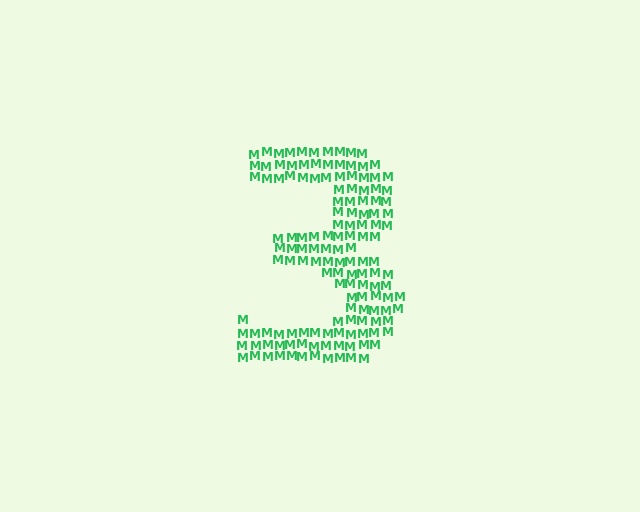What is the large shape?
The large shape is the digit 3.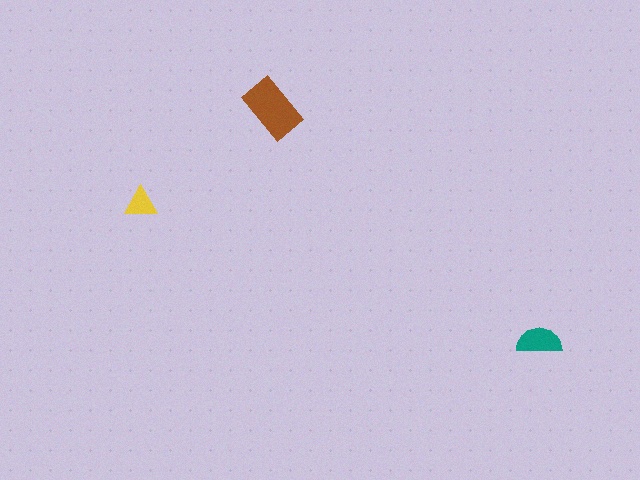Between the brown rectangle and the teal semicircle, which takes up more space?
The brown rectangle.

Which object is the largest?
The brown rectangle.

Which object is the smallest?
The yellow triangle.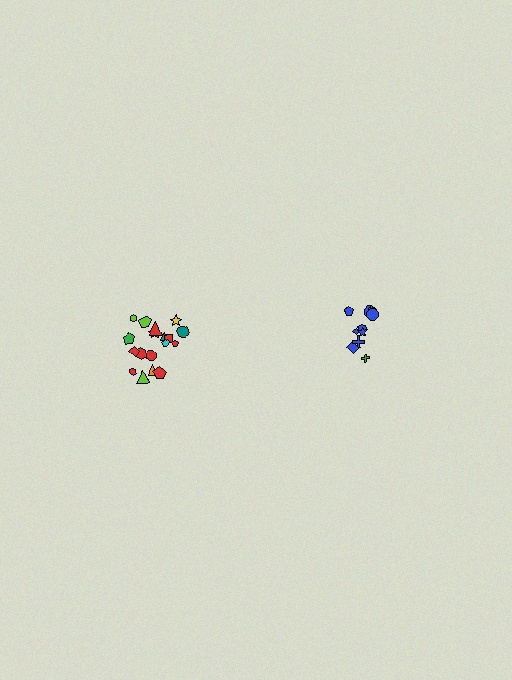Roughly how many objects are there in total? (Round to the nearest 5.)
Roughly 30 objects in total.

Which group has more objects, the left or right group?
The left group.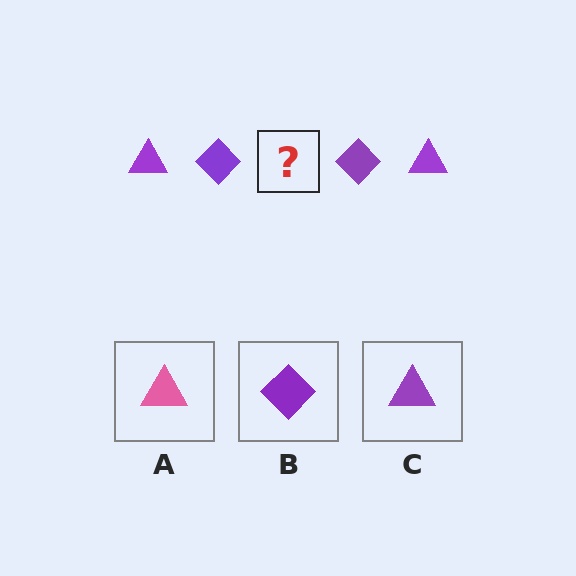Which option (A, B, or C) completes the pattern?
C.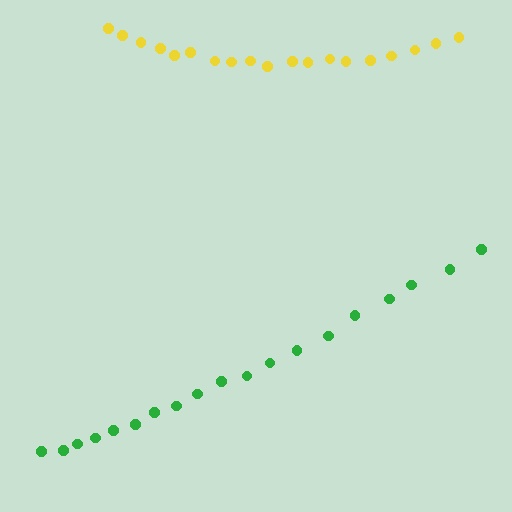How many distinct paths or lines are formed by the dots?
There are 2 distinct paths.